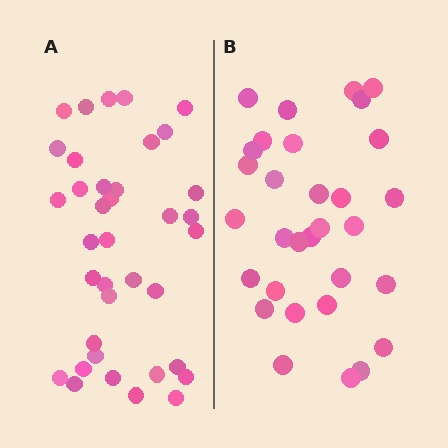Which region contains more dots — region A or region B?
Region A (the left region) has more dots.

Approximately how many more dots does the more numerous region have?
Region A has about 6 more dots than region B.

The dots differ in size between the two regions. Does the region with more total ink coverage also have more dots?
No. Region B has more total ink coverage because its dots are larger, but region A actually contains more individual dots. Total area can be misleading — the number of items is what matters here.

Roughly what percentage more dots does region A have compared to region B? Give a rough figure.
About 20% more.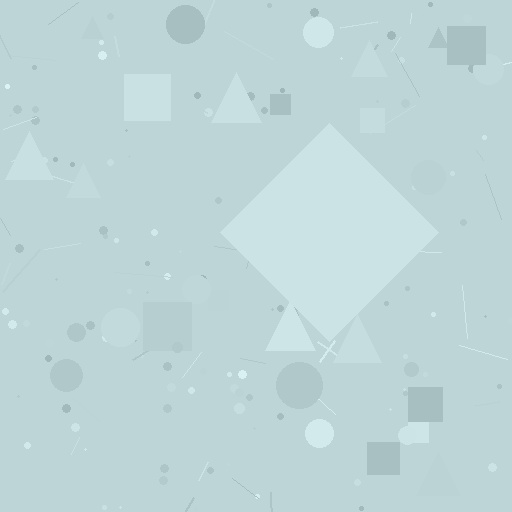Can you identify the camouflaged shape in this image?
The camouflaged shape is a diamond.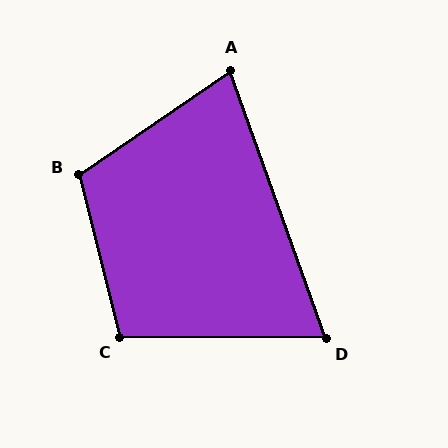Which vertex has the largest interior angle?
B, at approximately 110 degrees.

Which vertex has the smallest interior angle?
D, at approximately 70 degrees.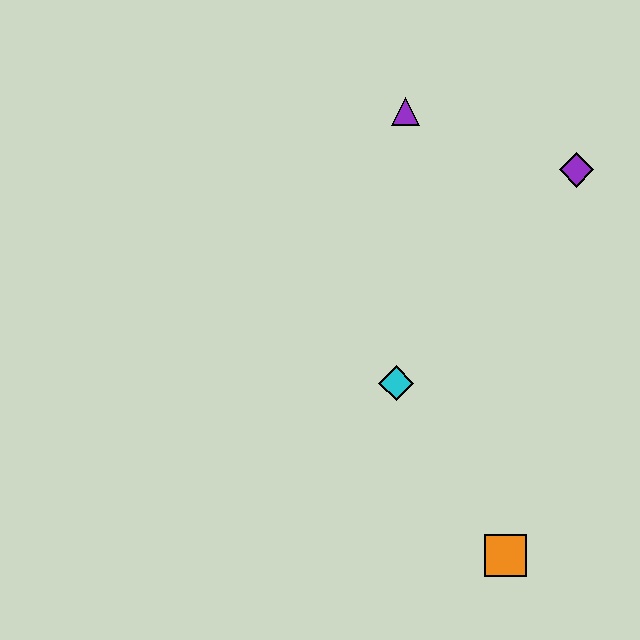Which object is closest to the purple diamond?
The purple triangle is closest to the purple diamond.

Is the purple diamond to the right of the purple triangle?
Yes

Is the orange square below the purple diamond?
Yes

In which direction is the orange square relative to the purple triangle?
The orange square is below the purple triangle.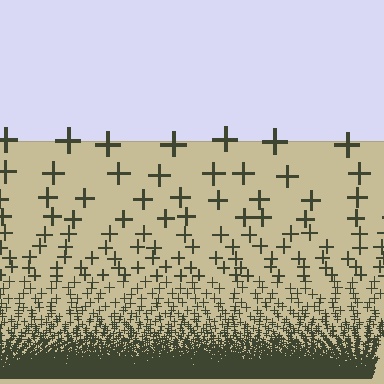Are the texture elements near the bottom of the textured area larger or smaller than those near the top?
Smaller. The gradient is inverted — elements near the bottom are smaller and denser.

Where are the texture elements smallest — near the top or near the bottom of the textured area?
Near the bottom.